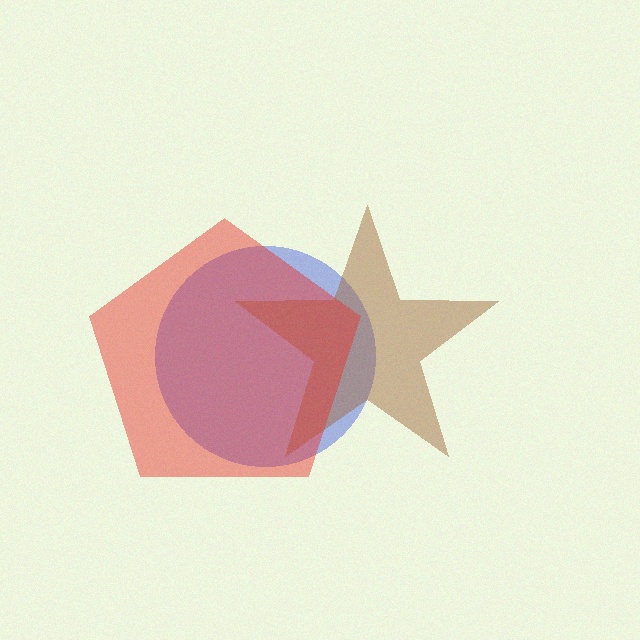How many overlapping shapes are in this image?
There are 3 overlapping shapes in the image.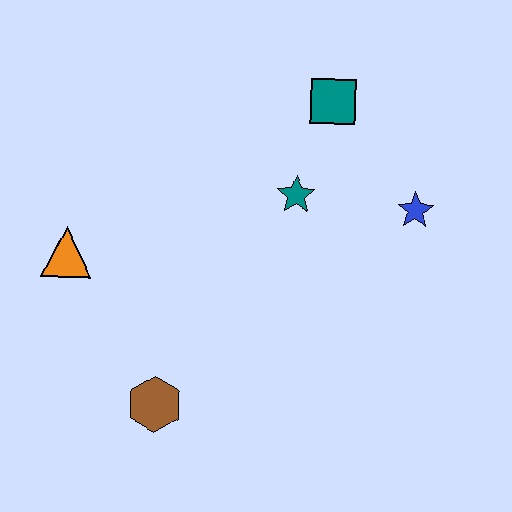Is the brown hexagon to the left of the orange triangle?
No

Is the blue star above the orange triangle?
Yes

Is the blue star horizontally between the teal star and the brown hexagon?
No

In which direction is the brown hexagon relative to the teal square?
The brown hexagon is below the teal square.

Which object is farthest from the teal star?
The brown hexagon is farthest from the teal star.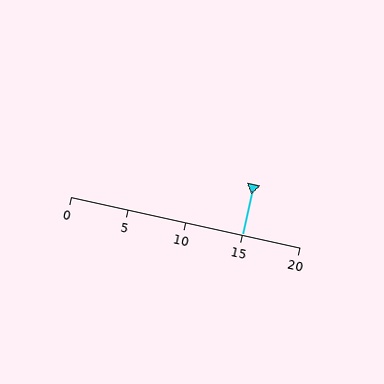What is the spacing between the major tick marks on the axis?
The major ticks are spaced 5 apart.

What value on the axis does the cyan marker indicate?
The marker indicates approximately 15.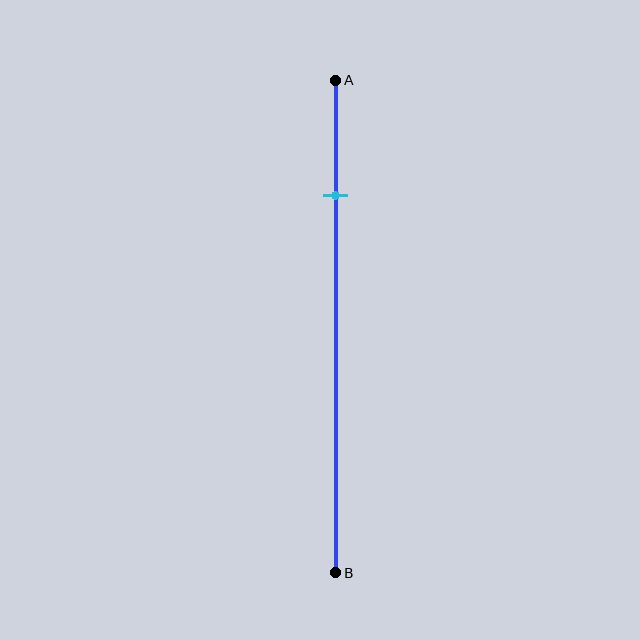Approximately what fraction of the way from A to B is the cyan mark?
The cyan mark is approximately 25% of the way from A to B.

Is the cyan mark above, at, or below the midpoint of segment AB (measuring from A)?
The cyan mark is above the midpoint of segment AB.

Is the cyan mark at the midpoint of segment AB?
No, the mark is at about 25% from A, not at the 50% midpoint.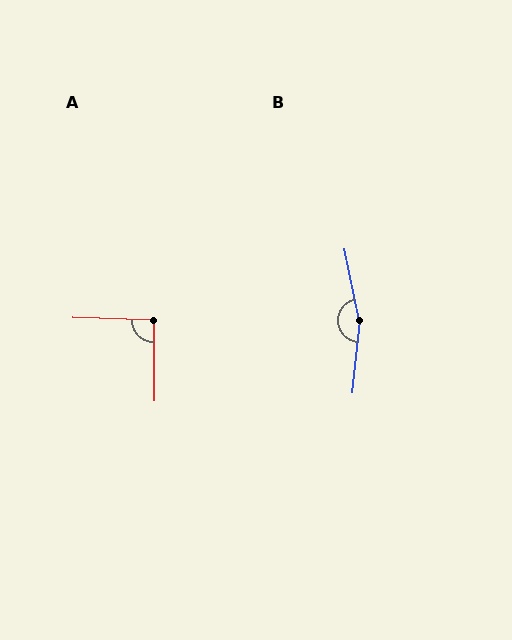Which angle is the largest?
B, at approximately 163 degrees.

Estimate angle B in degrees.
Approximately 163 degrees.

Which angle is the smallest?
A, at approximately 92 degrees.